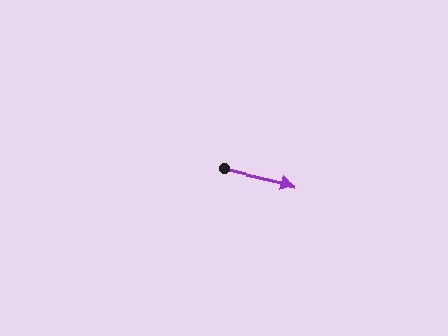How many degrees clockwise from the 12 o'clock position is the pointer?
Approximately 103 degrees.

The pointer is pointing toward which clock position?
Roughly 3 o'clock.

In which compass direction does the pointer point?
East.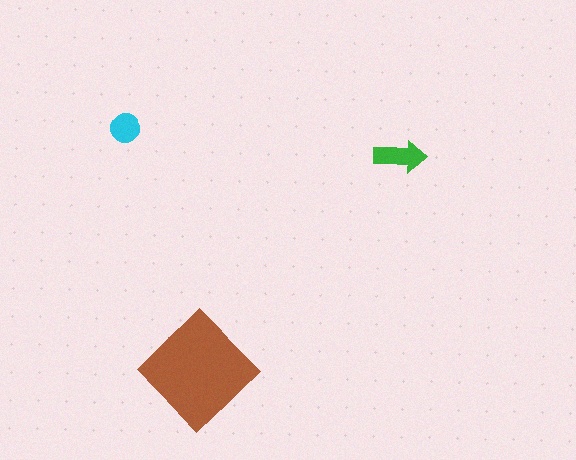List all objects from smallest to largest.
The cyan circle, the green arrow, the brown diamond.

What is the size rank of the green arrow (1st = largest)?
2nd.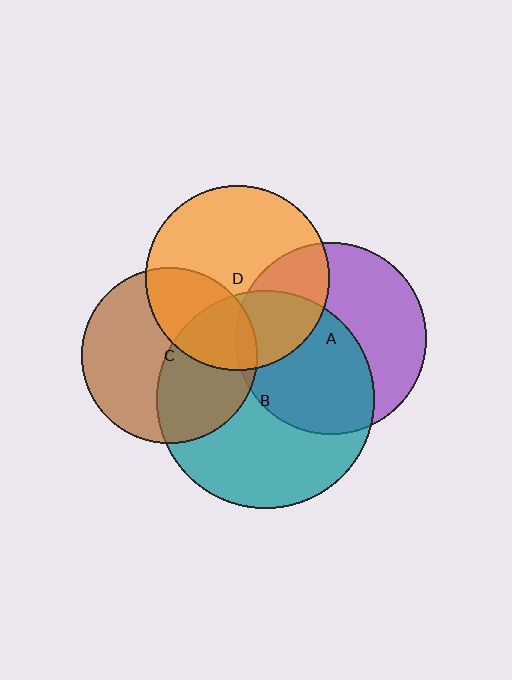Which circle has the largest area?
Circle B (teal).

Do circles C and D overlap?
Yes.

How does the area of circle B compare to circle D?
Approximately 1.4 times.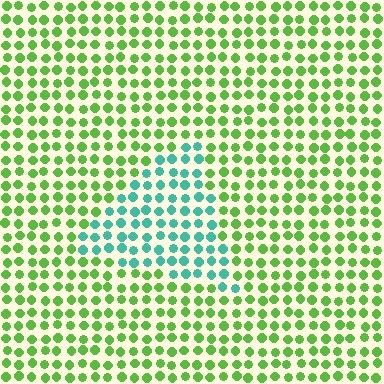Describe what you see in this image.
The image is filled with small lime elements in a uniform arrangement. A triangle-shaped region is visible where the elements are tinted to a slightly different hue, forming a subtle color boundary.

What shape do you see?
I see a triangle.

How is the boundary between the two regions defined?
The boundary is defined purely by a slight shift in hue (about 58 degrees). Spacing, size, and orientation are identical on both sides.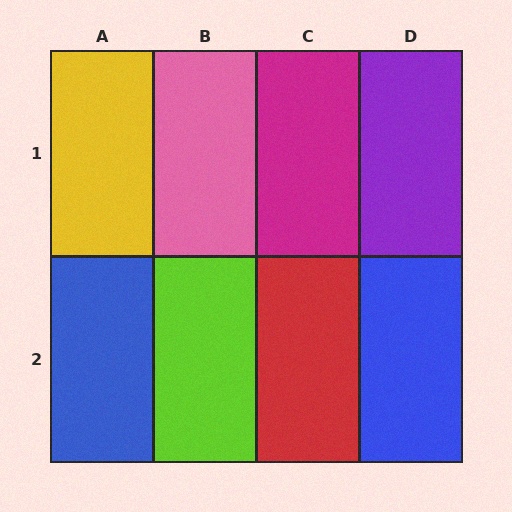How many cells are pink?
1 cell is pink.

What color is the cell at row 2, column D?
Blue.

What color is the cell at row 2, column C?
Red.